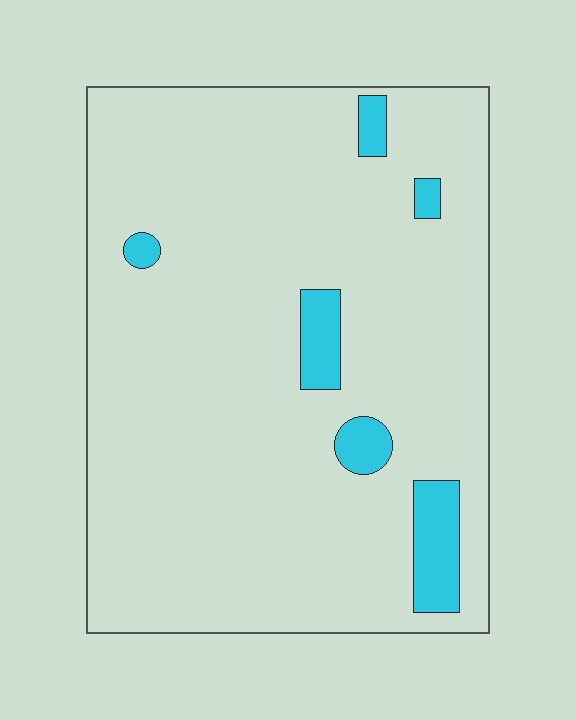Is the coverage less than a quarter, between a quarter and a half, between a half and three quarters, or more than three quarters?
Less than a quarter.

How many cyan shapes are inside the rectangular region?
6.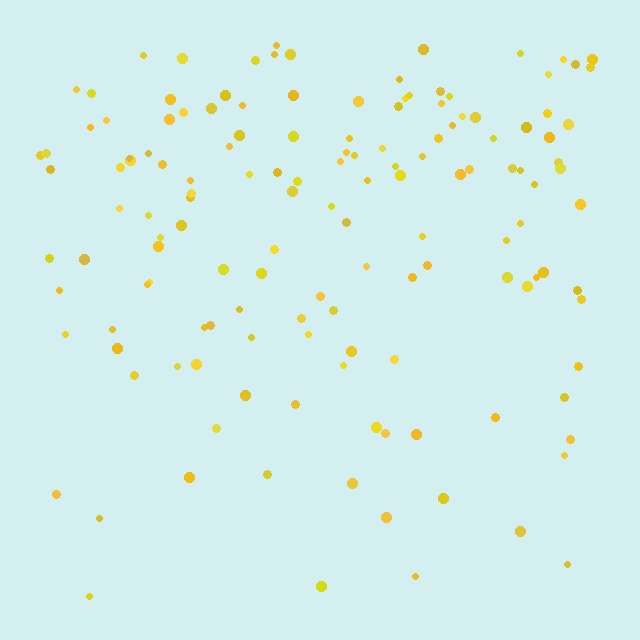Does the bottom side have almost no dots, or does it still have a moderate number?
Still a moderate number, just noticeably fewer than the top.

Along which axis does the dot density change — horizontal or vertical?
Vertical.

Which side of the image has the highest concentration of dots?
The top.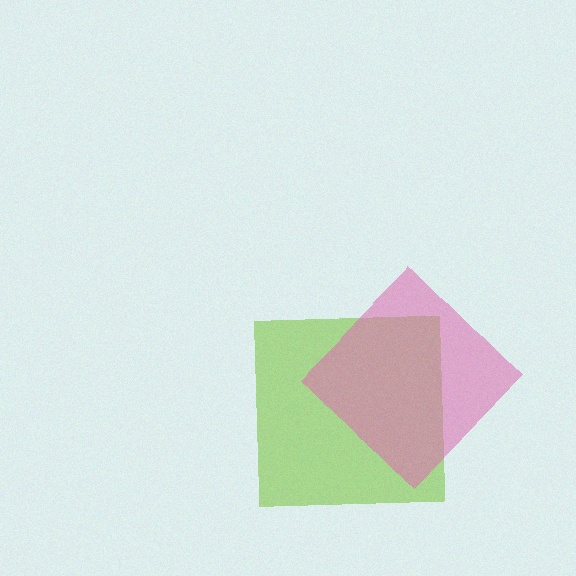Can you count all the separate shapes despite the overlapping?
Yes, there are 2 separate shapes.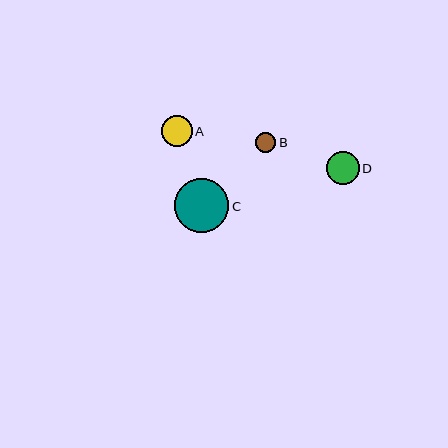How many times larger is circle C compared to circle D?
Circle C is approximately 1.6 times the size of circle D.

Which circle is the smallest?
Circle B is the smallest with a size of approximately 20 pixels.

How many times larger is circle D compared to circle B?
Circle D is approximately 1.6 times the size of circle B.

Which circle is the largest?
Circle C is the largest with a size of approximately 54 pixels.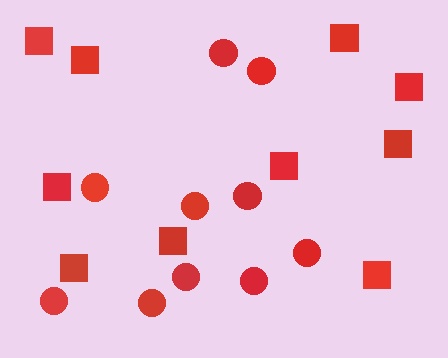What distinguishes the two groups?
There are 2 groups: one group of squares (10) and one group of circles (10).